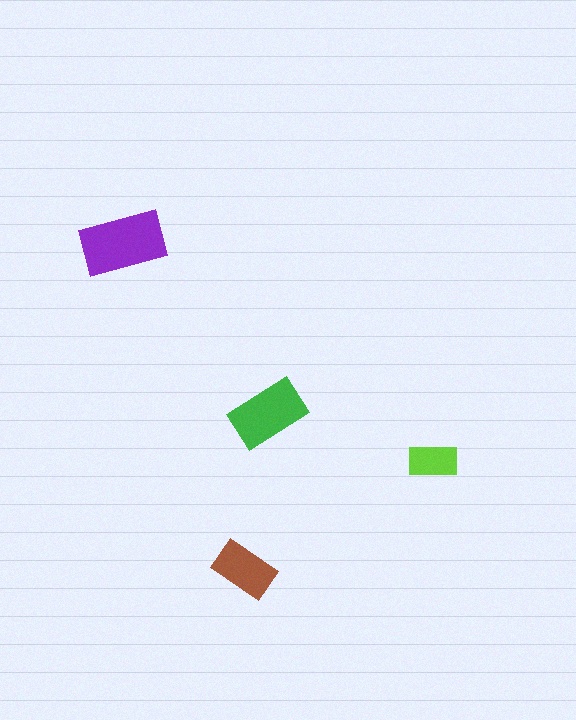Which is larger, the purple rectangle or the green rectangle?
The purple one.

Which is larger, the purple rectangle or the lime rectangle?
The purple one.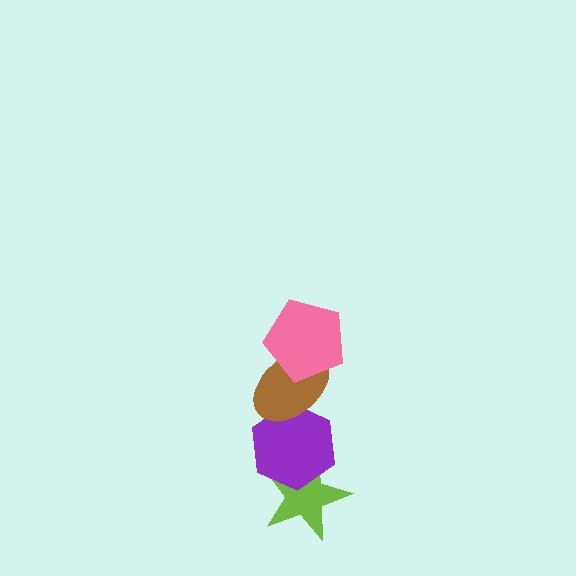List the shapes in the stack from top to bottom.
From top to bottom: the pink pentagon, the brown ellipse, the purple hexagon, the lime star.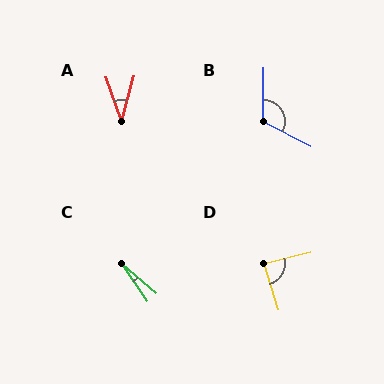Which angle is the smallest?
C, at approximately 15 degrees.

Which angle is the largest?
B, at approximately 116 degrees.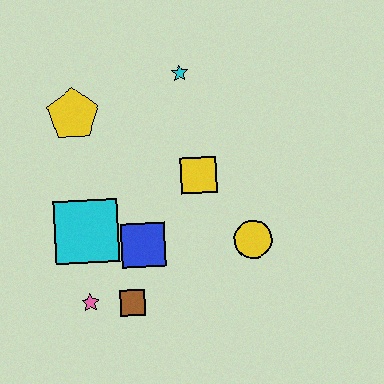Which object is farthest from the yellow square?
The pink star is farthest from the yellow square.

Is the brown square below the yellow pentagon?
Yes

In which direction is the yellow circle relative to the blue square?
The yellow circle is to the right of the blue square.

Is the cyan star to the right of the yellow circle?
No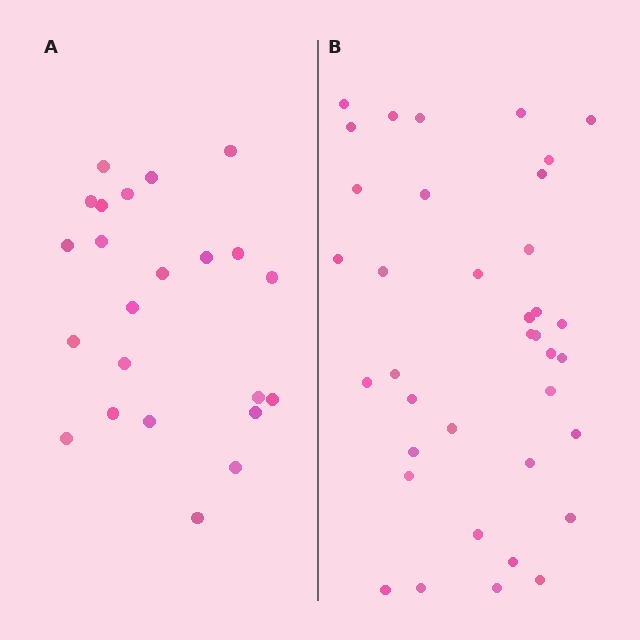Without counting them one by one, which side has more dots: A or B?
Region B (the right region) has more dots.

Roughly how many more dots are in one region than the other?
Region B has approximately 15 more dots than region A.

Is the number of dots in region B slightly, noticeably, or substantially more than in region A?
Region B has substantially more. The ratio is roughly 1.6 to 1.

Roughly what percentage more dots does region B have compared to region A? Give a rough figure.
About 60% more.